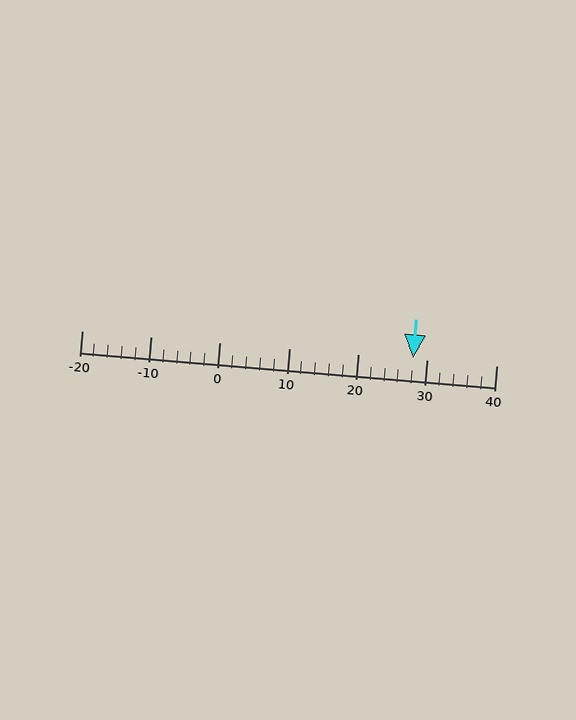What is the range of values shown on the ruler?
The ruler shows values from -20 to 40.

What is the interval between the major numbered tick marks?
The major tick marks are spaced 10 units apart.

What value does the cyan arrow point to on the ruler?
The cyan arrow points to approximately 28.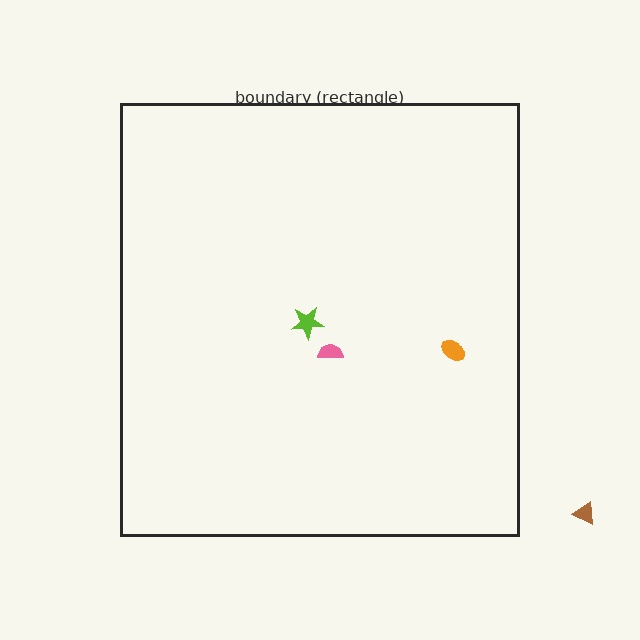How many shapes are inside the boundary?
3 inside, 1 outside.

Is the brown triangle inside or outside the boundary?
Outside.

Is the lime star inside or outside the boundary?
Inside.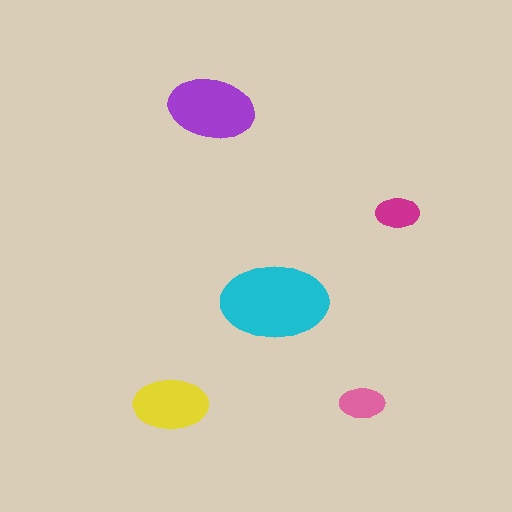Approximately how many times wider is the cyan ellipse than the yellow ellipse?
About 1.5 times wider.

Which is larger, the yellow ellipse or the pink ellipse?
The yellow one.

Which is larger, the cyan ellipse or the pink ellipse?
The cyan one.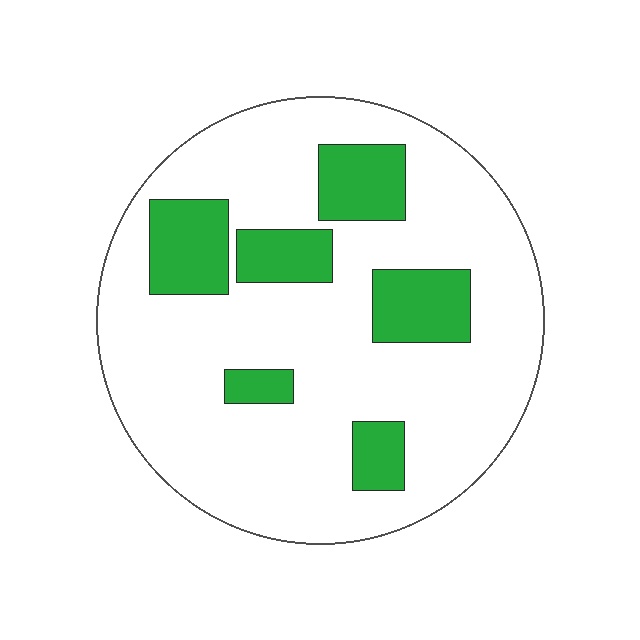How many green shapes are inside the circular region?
6.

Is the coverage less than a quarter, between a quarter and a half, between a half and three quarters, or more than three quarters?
Less than a quarter.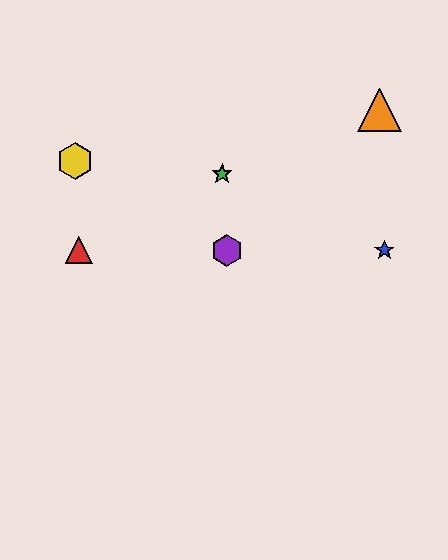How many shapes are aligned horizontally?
3 shapes (the red triangle, the blue star, the purple hexagon) are aligned horizontally.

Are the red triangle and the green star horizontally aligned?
No, the red triangle is at y≈250 and the green star is at y≈174.